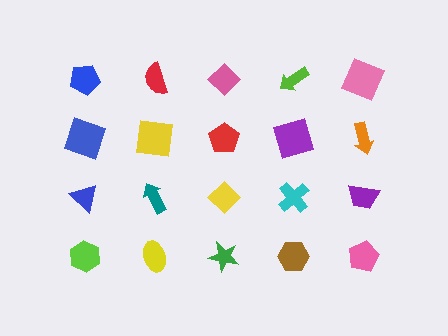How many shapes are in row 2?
5 shapes.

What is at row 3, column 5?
A purple trapezoid.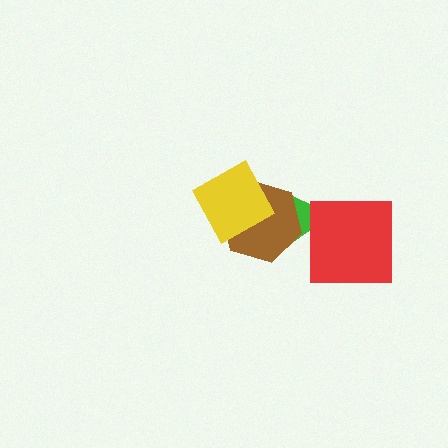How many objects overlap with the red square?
1 object overlaps with the red square.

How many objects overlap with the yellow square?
1 object overlaps with the yellow square.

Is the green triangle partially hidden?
Yes, it is partially covered by another shape.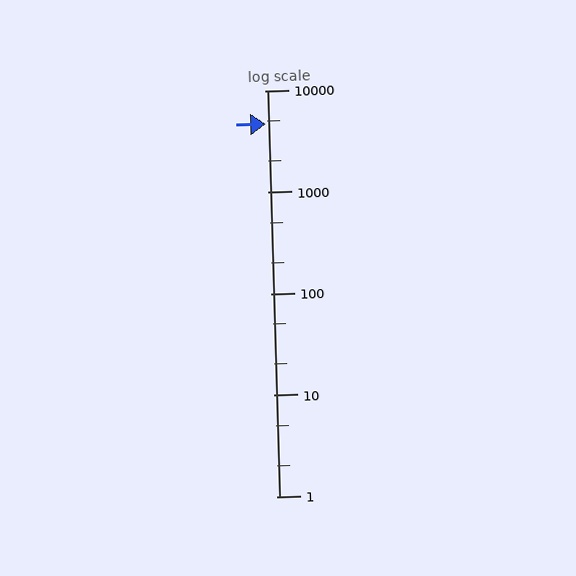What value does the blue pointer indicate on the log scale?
The pointer indicates approximately 4700.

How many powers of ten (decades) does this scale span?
The scale spans 4 decades, from 1 to 10000.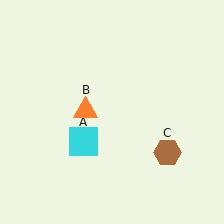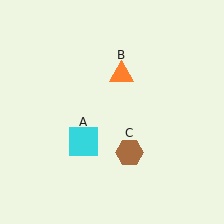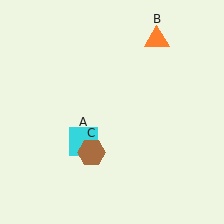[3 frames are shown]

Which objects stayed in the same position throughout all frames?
Cyan square (object A) remained stationary.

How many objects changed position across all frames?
2 objects changed position: orange triangle (object B), brown hexagon (object C).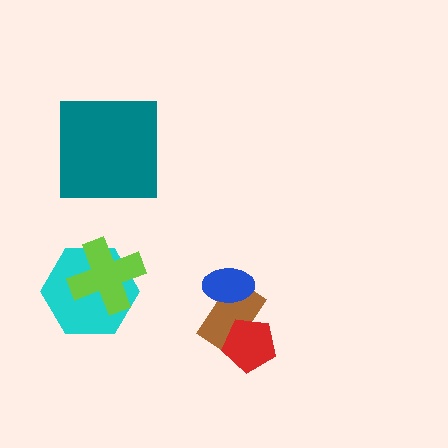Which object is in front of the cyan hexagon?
The lime cross is in front of the cyan hexagon.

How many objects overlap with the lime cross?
1 object overlaps with the lime cross.